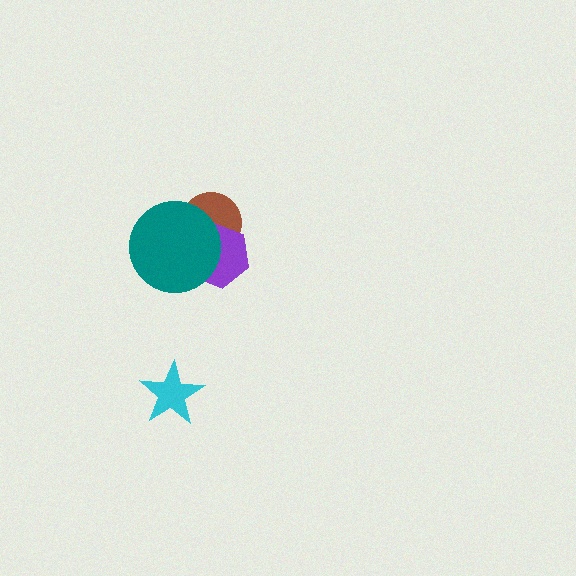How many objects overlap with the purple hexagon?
2 objects overlap with the purple hexagon.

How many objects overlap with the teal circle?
2 objects overlap with the teal circle.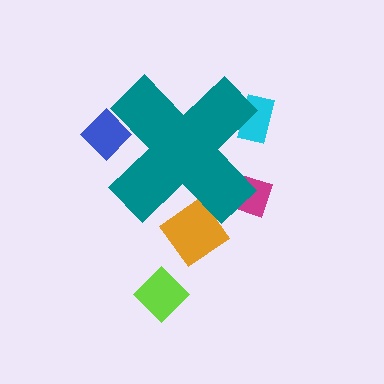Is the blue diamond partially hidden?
Yes, the blue diamond is partially hidden behind the teal cross.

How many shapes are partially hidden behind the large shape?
4 shapes are partially hidden.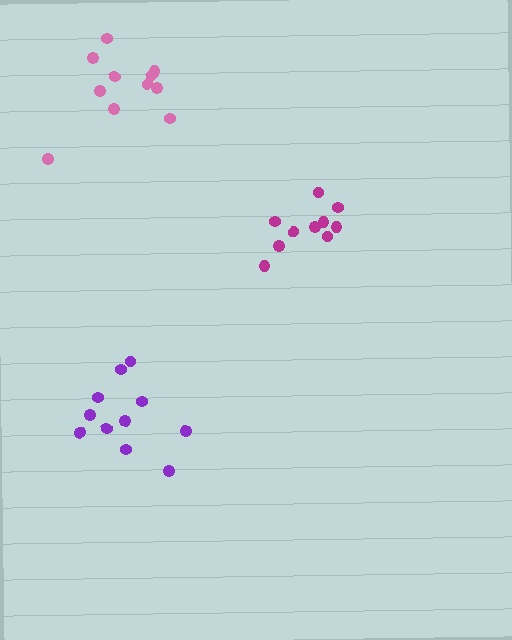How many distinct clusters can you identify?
There are 3 distinct clusters.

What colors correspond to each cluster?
The clusters are colored: pink, magenta, purple.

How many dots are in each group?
Group 1: 11 dots, Group 2: 10 dots, Group 3: 11 dots (32 total).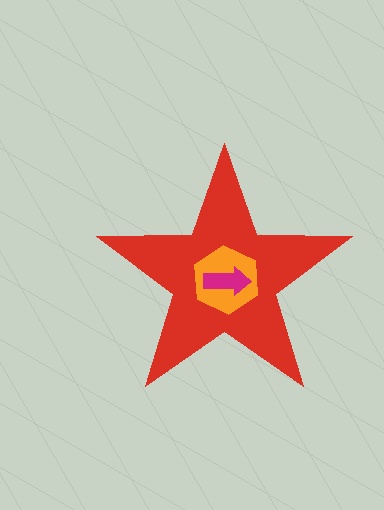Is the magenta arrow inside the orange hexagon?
Yes.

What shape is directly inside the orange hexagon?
The magenta arrow.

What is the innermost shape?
The magenta arrow.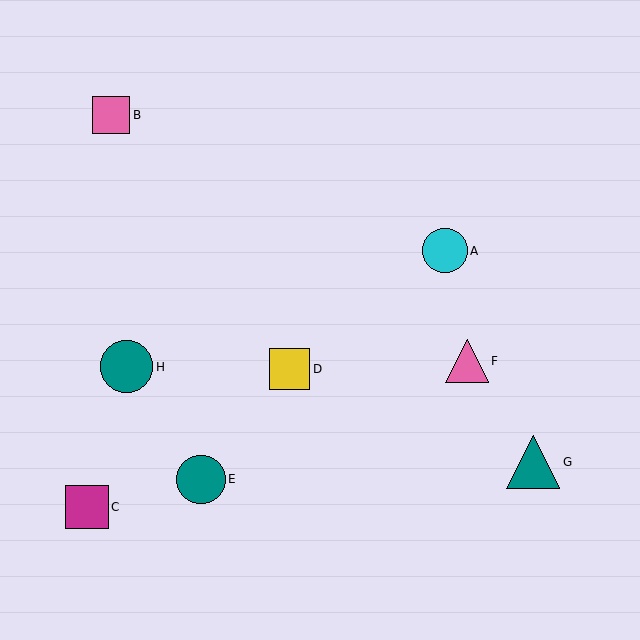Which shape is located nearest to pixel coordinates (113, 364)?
The teal circle (labeled H) at (127, 367) is nearest to that location.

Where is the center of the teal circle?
The center of the teal circle is at (201, 479).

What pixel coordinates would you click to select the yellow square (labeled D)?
Click at (290, 369) to select the yellow square D.